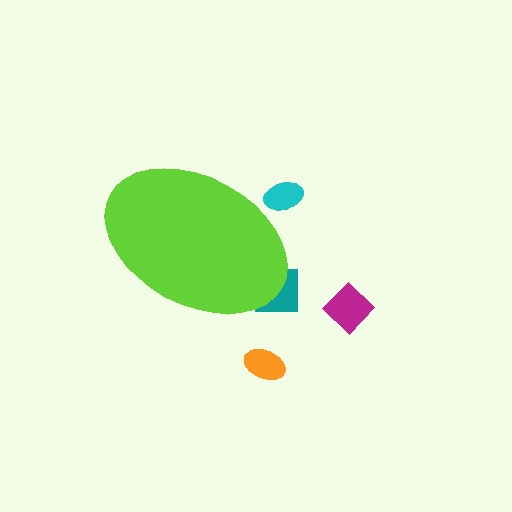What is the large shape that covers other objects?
A lime ellipse.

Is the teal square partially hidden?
Yes, the teal square is partially hidden behind the lime ellipse.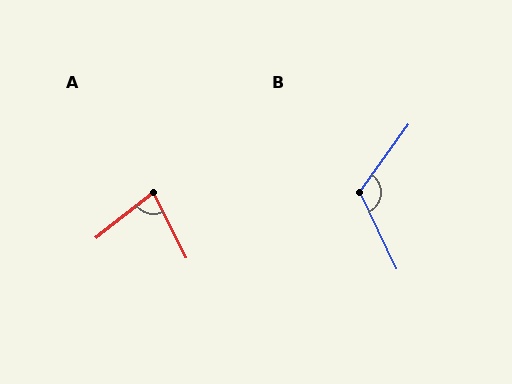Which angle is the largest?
B, at approximately 119 degrees.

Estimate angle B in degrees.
Approximately 119 degrees.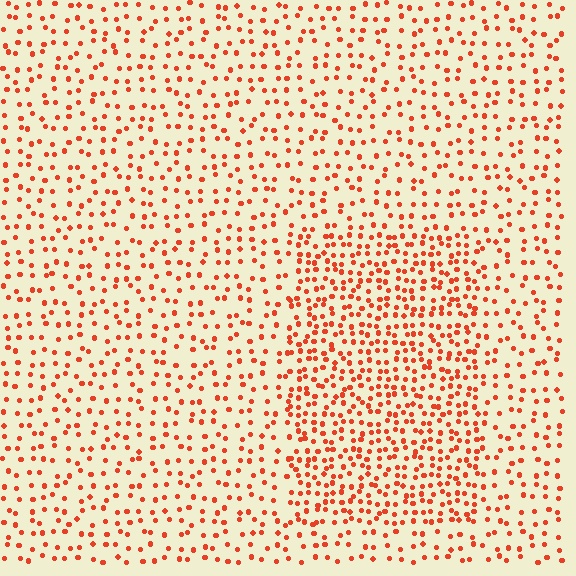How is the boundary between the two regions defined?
The boundary is defined by a change in element density (approximately 1.9x ratio). All elements are the same color, size, and shape.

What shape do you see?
I see a rectangle.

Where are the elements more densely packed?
The elements are more densely packed inside the rectangle boundary.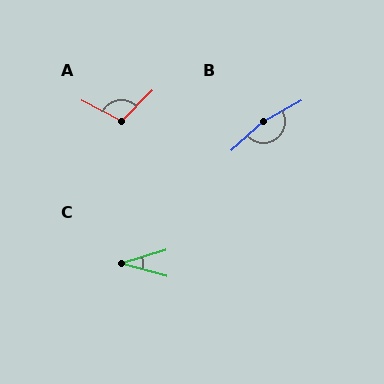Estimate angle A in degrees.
Approximately 108 degrees.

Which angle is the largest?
B, at approximately 168 degrees.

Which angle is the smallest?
C, at approximately 32 degrees.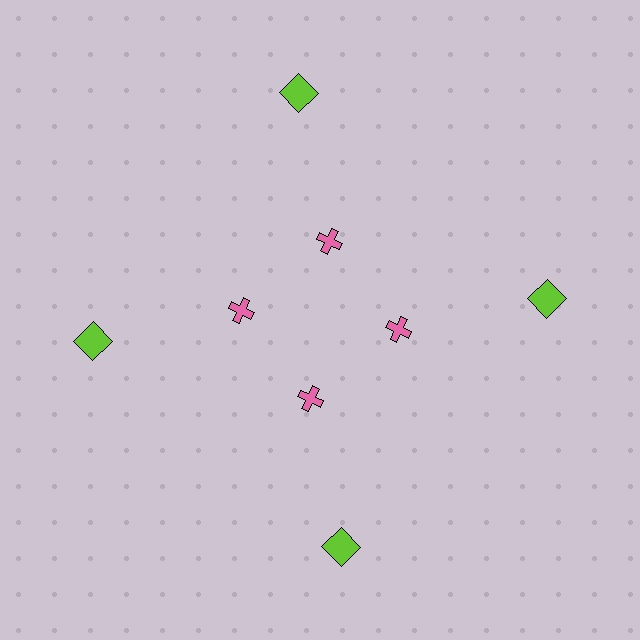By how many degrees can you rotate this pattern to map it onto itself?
The pattern maps onto itself every 90 degrees of rotation.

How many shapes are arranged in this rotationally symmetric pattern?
There are 8 shapes, arranged in 4 groups of 2.